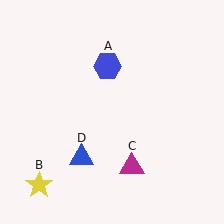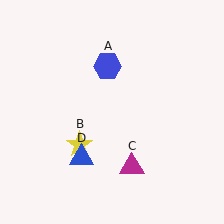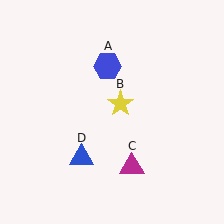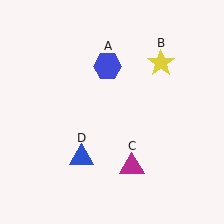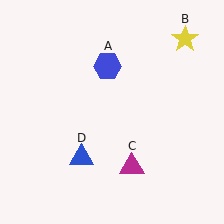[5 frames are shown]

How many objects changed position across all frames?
1 object changed position: yellow star (object B).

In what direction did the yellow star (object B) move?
The yellow star (object B) moved up and to the right.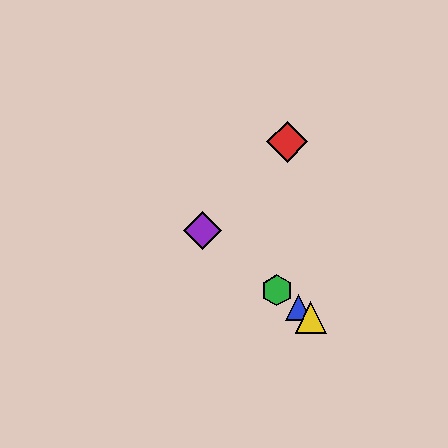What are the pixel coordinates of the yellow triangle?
The yellow triangle is at (311, 317).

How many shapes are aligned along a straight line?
4 shapes (the blue triangle, the green hexagon, the yellow triangle, the purple diamond) are aligned along a straight line.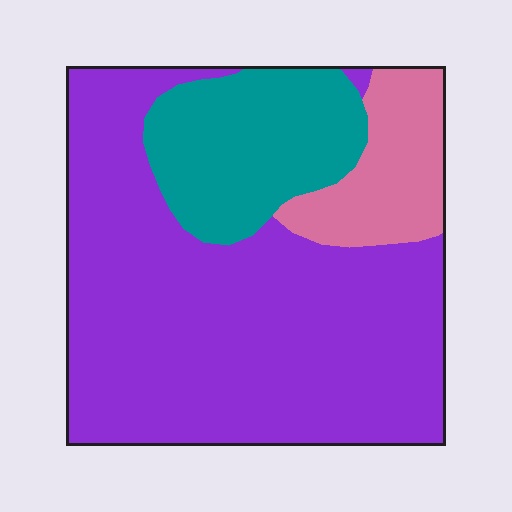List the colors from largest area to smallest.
From largest to smallest: purple, teal, pink.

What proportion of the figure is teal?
Teal covers 20% of the figure.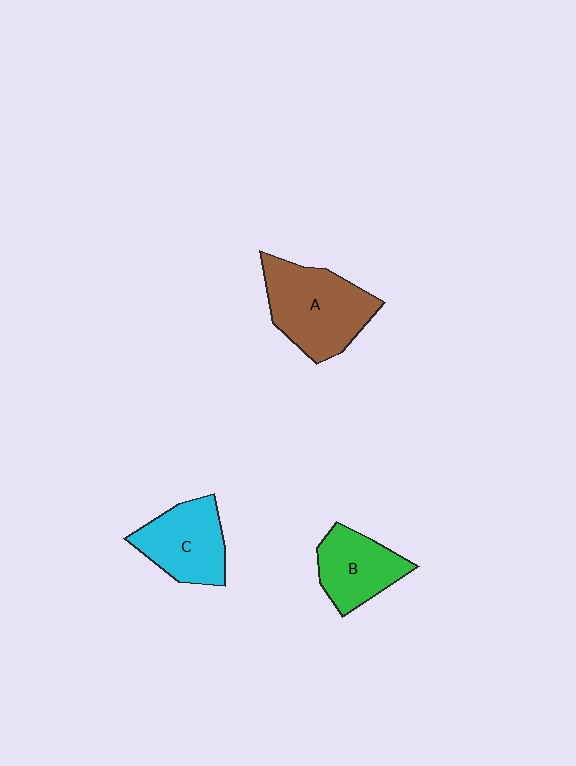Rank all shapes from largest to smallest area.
From largest to smallest: A (brown), C (cyan), B (green).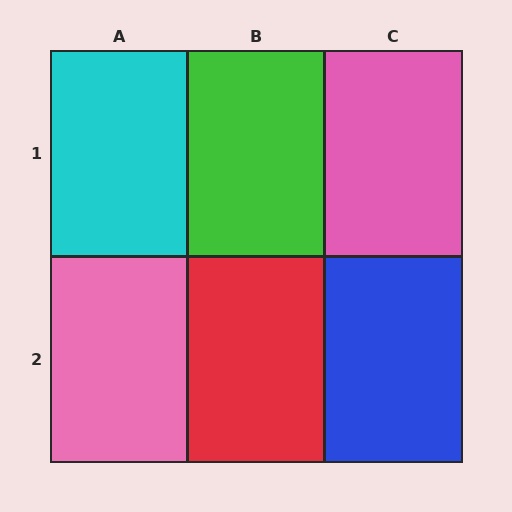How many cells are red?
1 cell is red.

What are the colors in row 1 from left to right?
Cyan, green, pink.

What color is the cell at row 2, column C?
Blue.